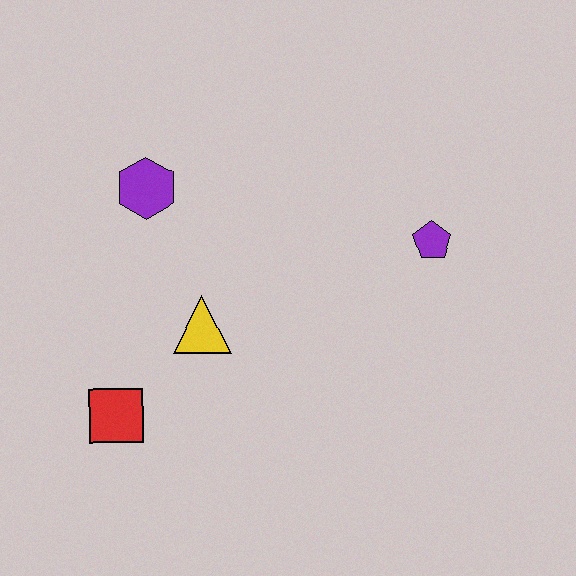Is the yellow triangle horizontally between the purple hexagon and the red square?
No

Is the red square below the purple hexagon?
Yes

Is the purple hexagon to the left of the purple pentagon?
Yes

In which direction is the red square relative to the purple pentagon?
The red square is to the left of the purple pentagon.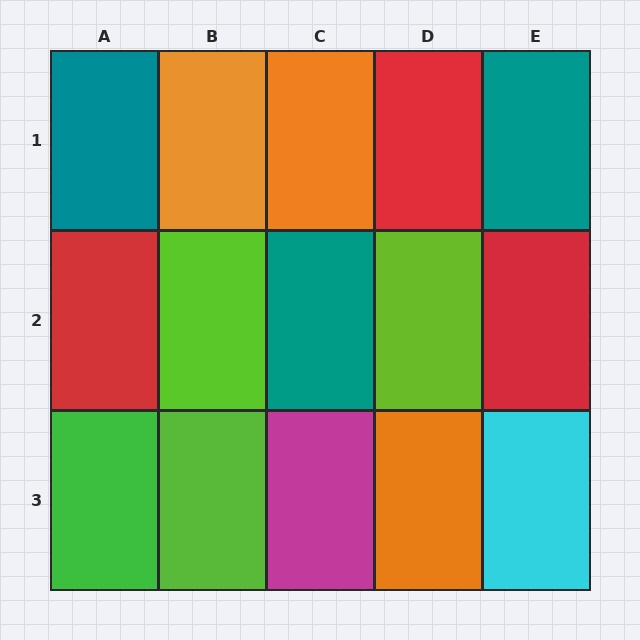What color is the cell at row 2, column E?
Red.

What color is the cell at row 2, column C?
Teal.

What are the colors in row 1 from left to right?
Teal, orange, orange, red, teal.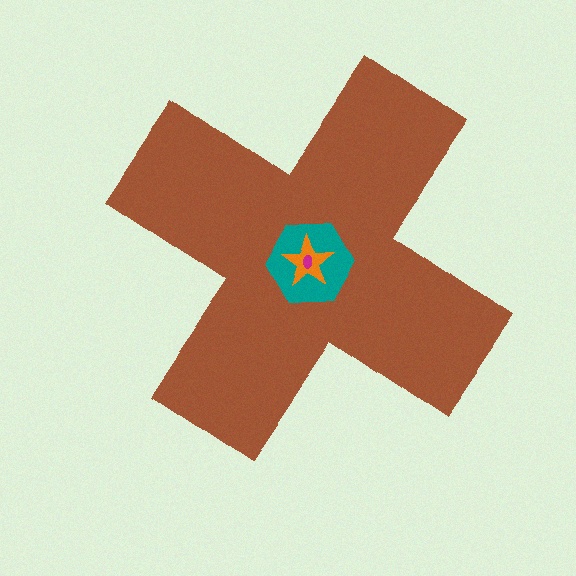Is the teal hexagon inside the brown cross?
Yes.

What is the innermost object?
The magenta ellipse.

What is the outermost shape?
The brown cross.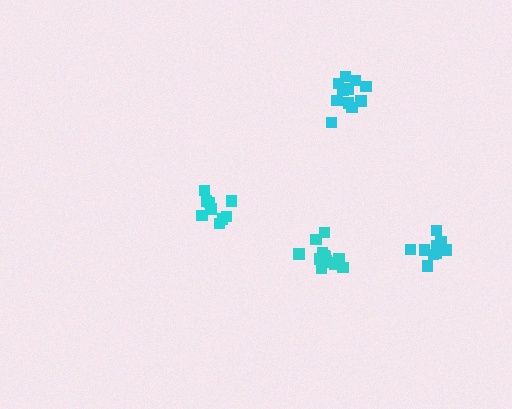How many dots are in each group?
Group 1: 9 dots, Group 2: 9 dots, Group 3: 12 dots, Group 4: 14 dots (44 total).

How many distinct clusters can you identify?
There are 4 distinct clusters.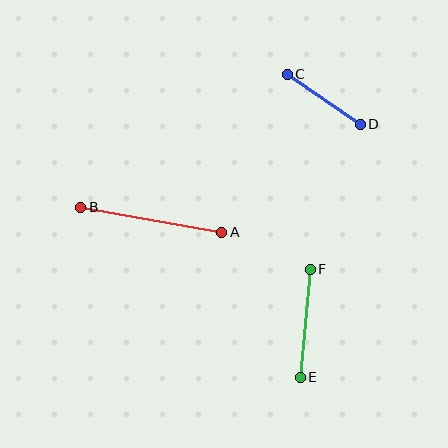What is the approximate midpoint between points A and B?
The midpoint is at approximately (151, 220) pixels.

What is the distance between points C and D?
The distance is approximately 88 pixels.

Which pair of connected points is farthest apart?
Points A and B are farthest apart.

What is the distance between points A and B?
The distance is approximately 143 pixels.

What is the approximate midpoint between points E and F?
The midpoint is at approximately (305, 323) pixels.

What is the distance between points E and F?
The distance is approximately 108 pixels.